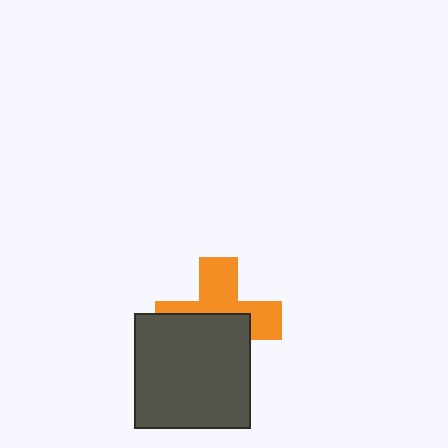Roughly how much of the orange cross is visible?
About half of it is visible (roughly 49%).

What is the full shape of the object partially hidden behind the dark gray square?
The partially hidden object is an orange cross.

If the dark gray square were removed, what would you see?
You would see the complete orange cross.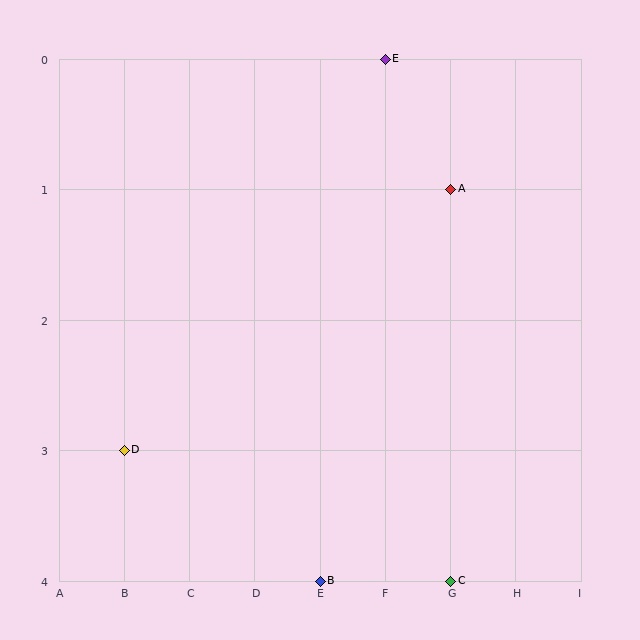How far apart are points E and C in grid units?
Points E and C are 1 column and 4 rows apart (about 4.1 grid units diagonally).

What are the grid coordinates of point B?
Point B is at grid coordinates (E, 4).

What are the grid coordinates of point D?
Point D is at grid coordinates (B, 3).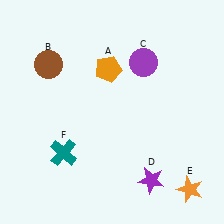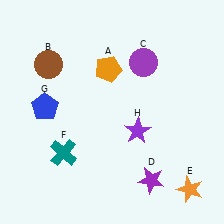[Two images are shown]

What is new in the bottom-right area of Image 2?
A purple star (H) was added in the bottom-right area of Image 2.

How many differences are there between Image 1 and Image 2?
There are 2 differences between the two images.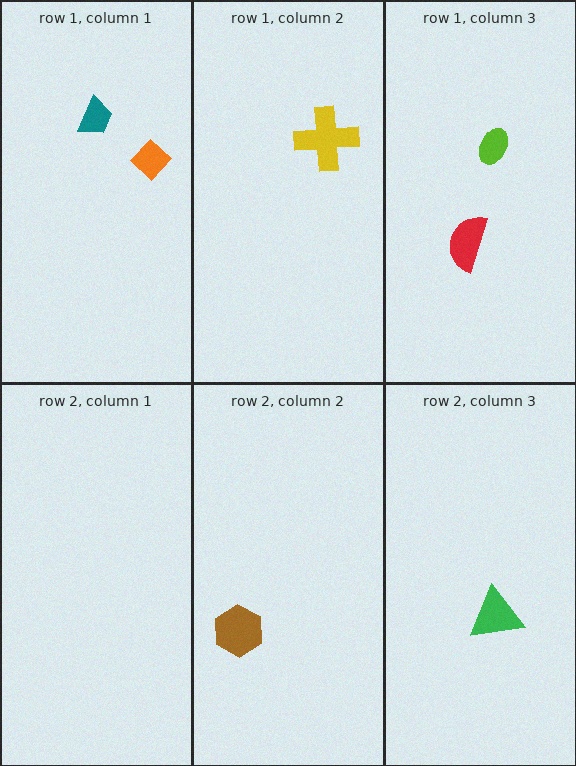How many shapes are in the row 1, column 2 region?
1.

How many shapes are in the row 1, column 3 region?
2.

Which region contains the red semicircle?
The row 1, column 3 region.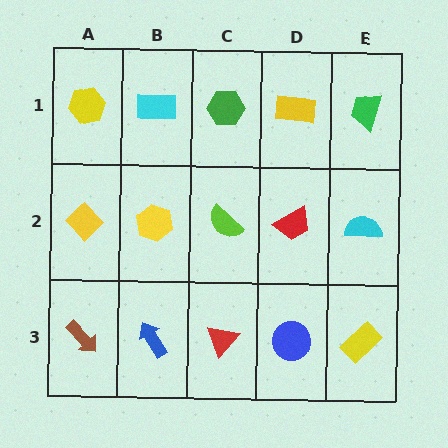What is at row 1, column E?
A green trapezoid.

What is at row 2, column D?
A red trapezoid.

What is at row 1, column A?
A yellow hexagon.